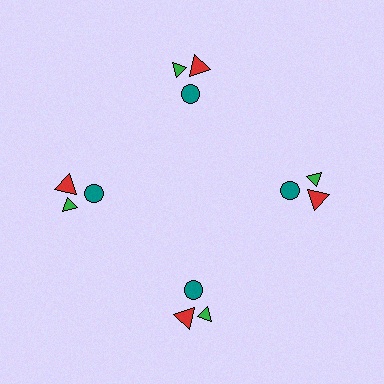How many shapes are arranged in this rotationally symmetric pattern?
There are 12 shapes, arranged in 4 groups of 3.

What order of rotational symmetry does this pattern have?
This pattern has 4-fold rotational symmetry.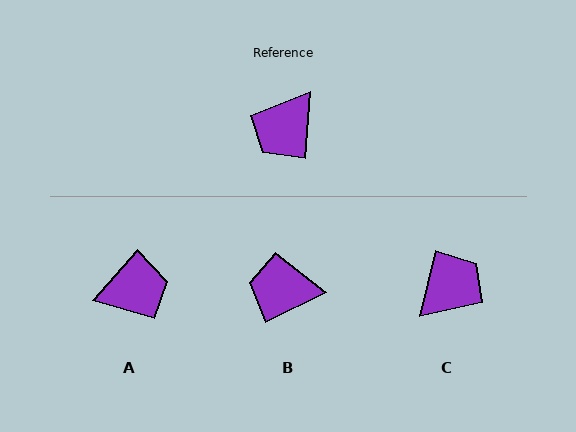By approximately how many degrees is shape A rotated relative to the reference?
Approximately 142 degrees counter-clockwise.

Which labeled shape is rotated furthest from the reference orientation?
C, about 171 degrees away.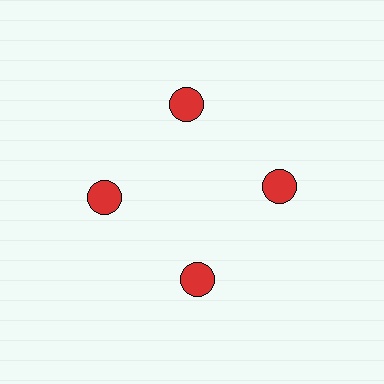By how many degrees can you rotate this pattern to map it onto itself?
The pattern maps onto itself every 90 degrees of rotation.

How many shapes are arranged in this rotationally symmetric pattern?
There are 4 shapes, arranged in 4 groups of 1.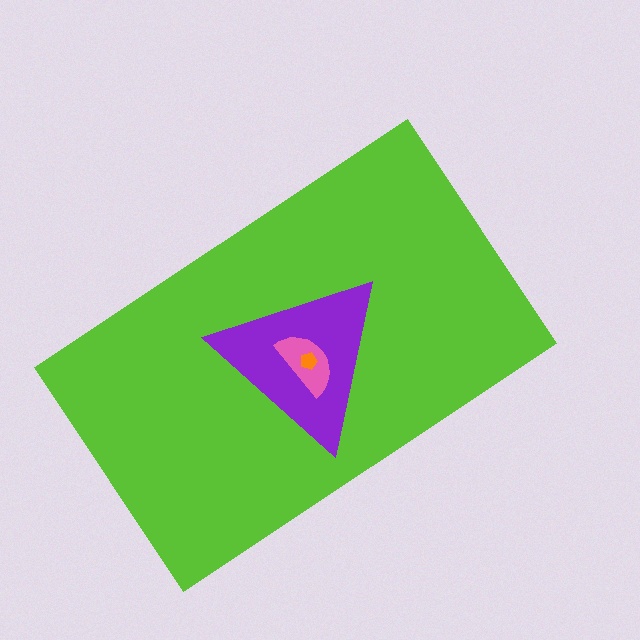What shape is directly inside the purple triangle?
The pink semicircle.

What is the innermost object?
The orange pentagon.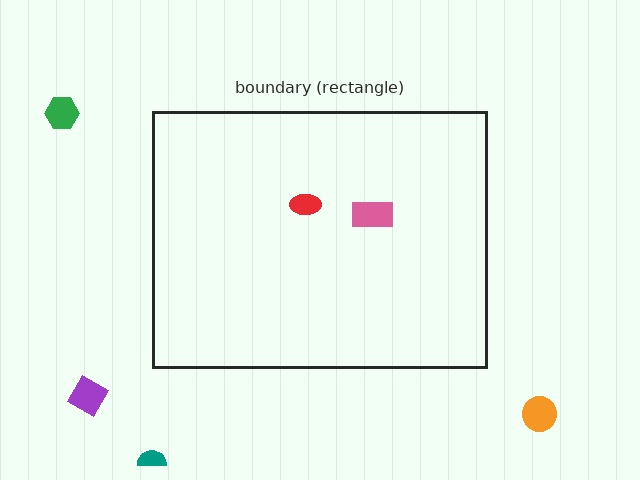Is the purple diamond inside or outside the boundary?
Outside.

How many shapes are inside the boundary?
2 inside, 4 outside.